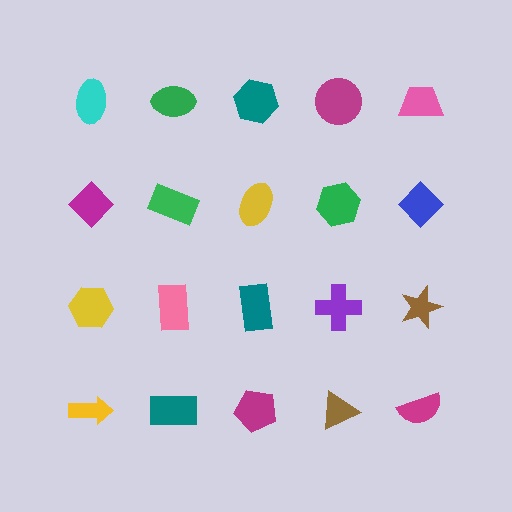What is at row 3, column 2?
A pink rectangle.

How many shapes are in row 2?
5 shapes.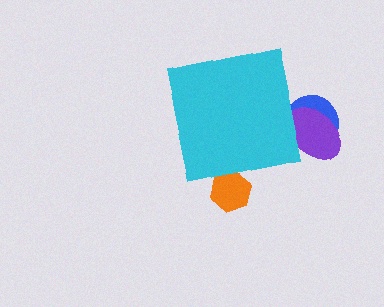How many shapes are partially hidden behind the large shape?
3 shapes are partially hidden.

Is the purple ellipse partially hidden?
Yes, the purple ellipse is partially hidden behind the cyan square.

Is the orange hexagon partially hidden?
Yes, the orange hexagon is partially hidden behind the cyan square.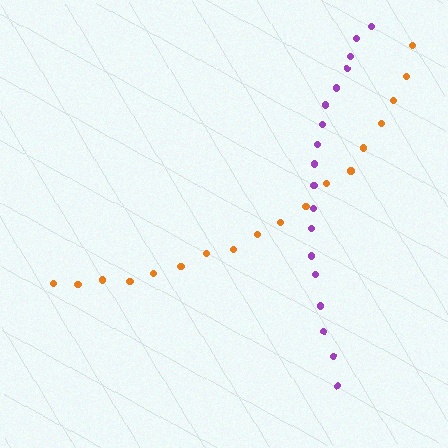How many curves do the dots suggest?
There are 2 distinct paths.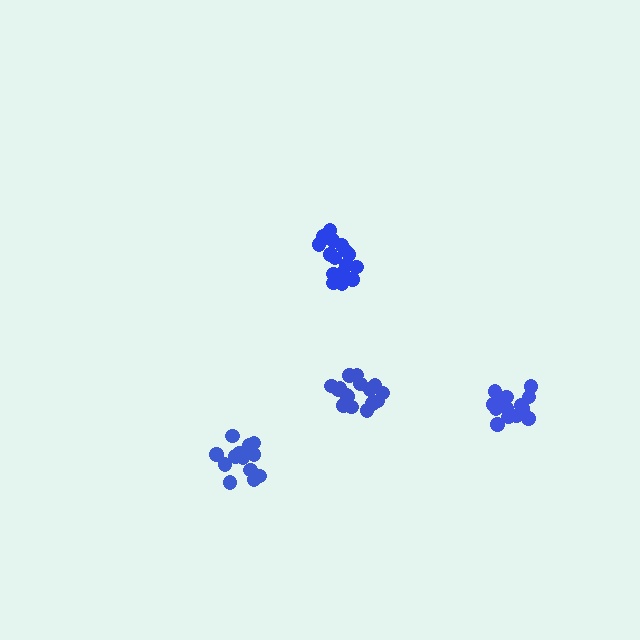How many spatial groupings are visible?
There are 4 spatial groupings.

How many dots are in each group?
Group 1: 16 dots, Group 2: 16 dots, Group 3: 17 dots, Group 4: 14 dots (63 total).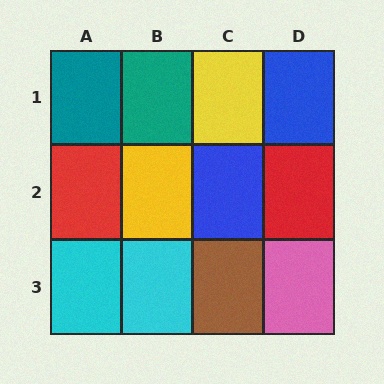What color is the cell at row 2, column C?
Blue.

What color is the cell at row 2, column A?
Red.